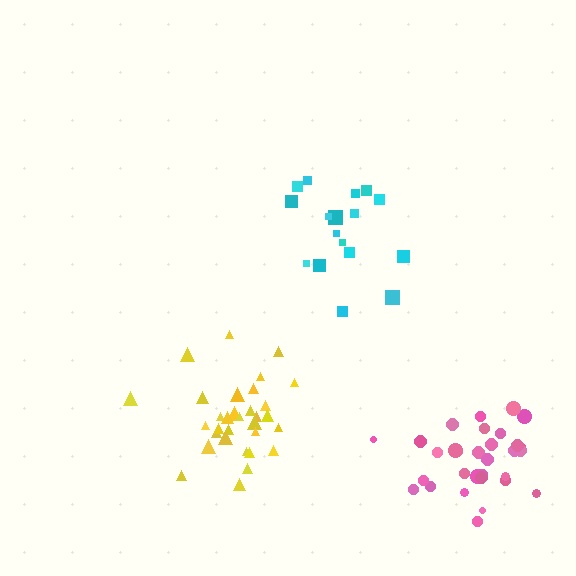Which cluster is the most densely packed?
Yellow.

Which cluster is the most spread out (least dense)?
Cyan.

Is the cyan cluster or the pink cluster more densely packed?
Pink.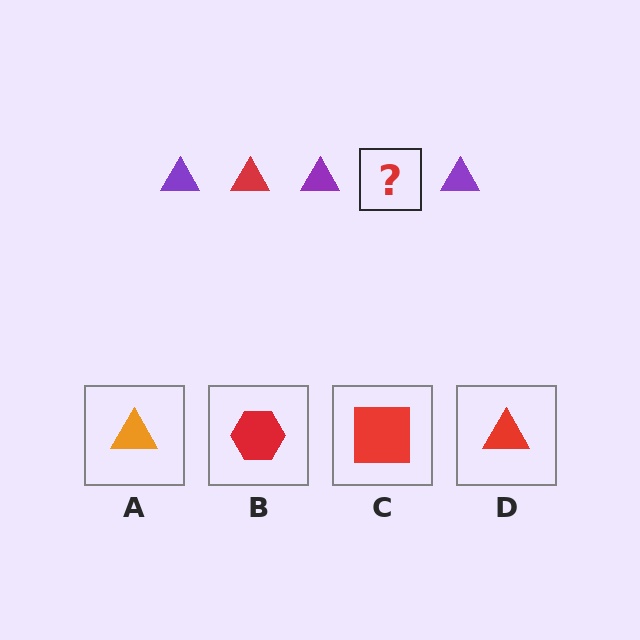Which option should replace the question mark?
Option D.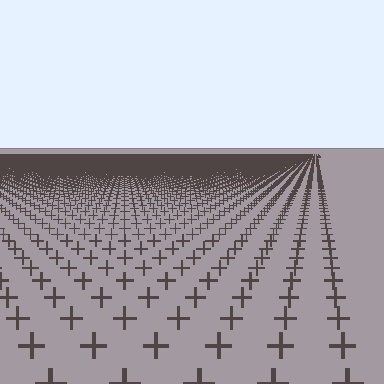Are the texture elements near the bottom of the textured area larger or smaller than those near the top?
Larger. Near the bottom, elements are closer to the viewer and appear at a bigger on-screen size.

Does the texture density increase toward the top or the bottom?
Density increases toward the top.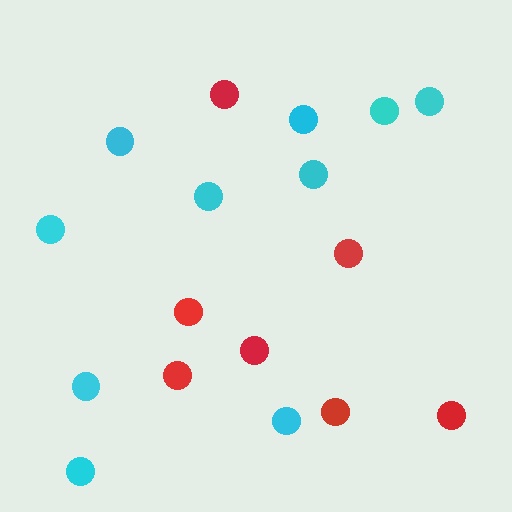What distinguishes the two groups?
There are 2 groups: one group of red circles (7) and one group of cyan circles (10).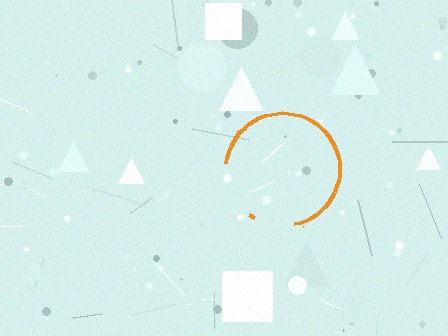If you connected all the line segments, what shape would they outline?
They would outline a circle.